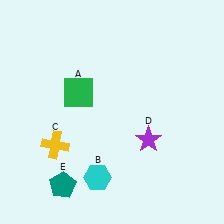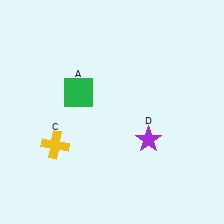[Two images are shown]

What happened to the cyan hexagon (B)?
The cyan hexagon (B) was removed in Image 2. It was in the bottom-left area of Image 1.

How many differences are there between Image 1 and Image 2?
There are 2 differences between the two images.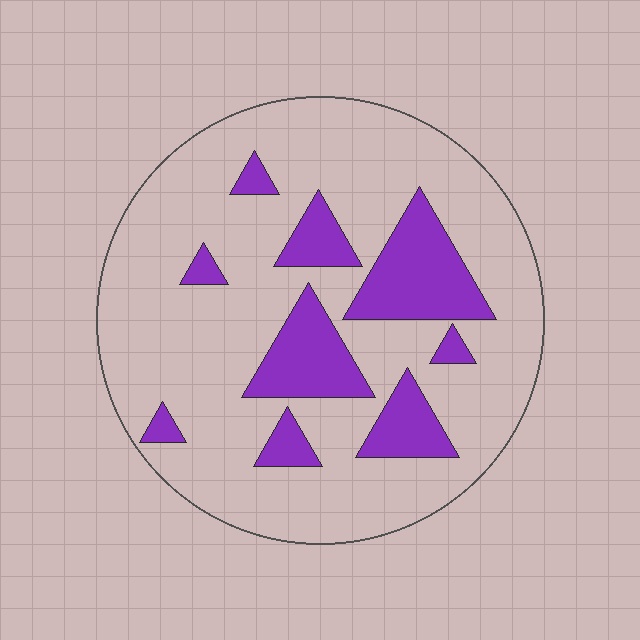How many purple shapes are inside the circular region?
9.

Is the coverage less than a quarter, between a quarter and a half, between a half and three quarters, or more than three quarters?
Less than a quarter.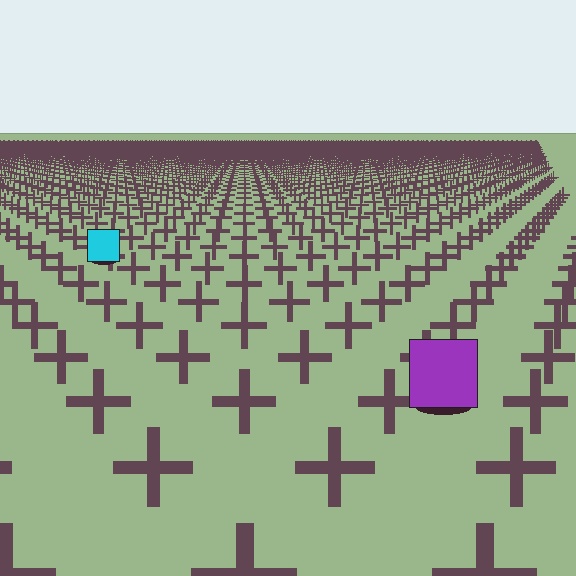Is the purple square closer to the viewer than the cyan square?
Yes. The purple square is closer — you can tell from the texture gradient: the ground texture is coarser near it.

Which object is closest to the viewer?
The purple square is closest. The texture marks near it are larger and more spread out.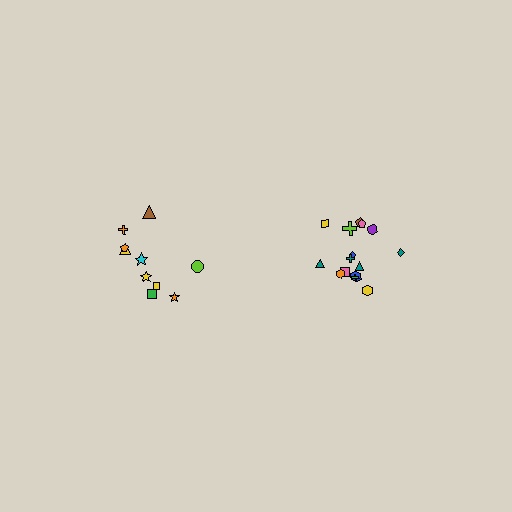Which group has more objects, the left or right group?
The right group.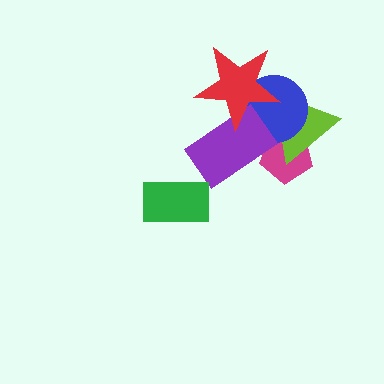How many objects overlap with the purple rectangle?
4 objects overlap with the purple rectangle.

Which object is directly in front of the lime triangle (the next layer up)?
The blue circle is directly in front of the lime triangle.